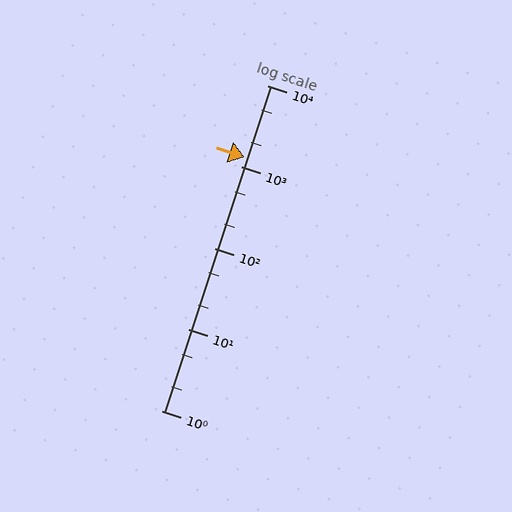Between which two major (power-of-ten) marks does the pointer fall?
The pointer is between 1000 and 10000.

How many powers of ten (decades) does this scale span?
The scale spans 4 decades, from 1 to 10000.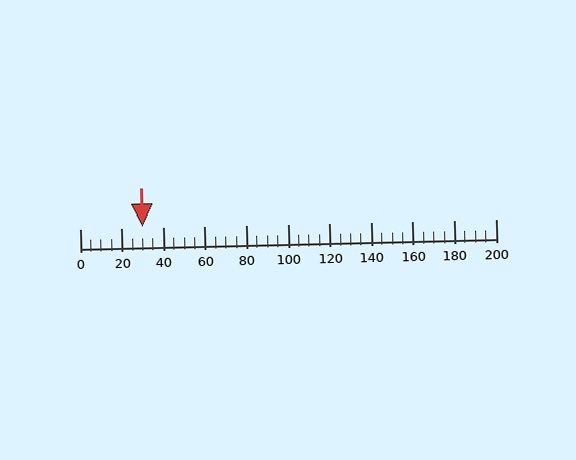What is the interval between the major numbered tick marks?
The major tick marks are spaced 20 units apart.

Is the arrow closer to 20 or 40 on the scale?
The arrow is closer to 40.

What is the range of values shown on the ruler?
The ruler shows values from 0 to 200.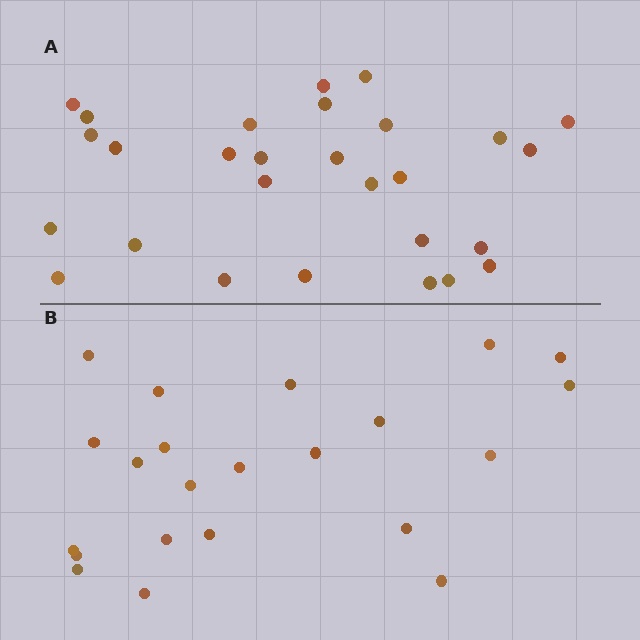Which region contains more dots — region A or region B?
Region A (the top region) has more dots.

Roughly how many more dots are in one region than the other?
Region A has about 6 more dots than region B.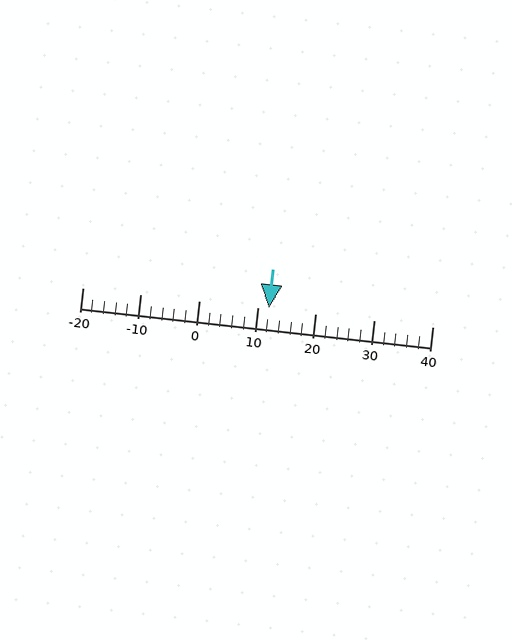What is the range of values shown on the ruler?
The ruler shows values from -20 to 40.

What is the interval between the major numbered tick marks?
The major tick marks are spaced 10 units apart.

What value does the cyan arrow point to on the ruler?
The cyan arrow points to approximately 12.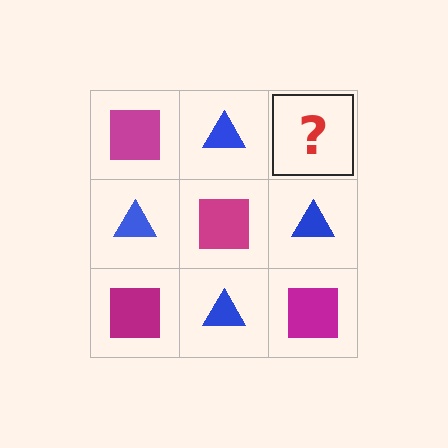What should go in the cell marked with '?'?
The missing cell should contain a magenta square.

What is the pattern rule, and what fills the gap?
The rule is that it alternates magenta square and blue triangle in a checkerboard pattern. The gap should be filled with a magenta square.